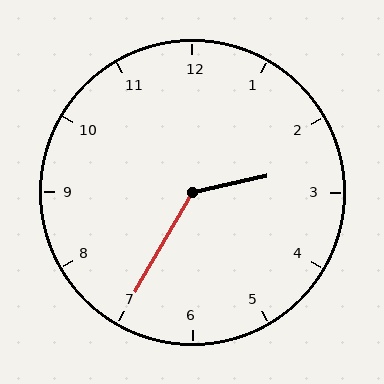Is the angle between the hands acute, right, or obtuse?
It is obtuse.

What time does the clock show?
2:35.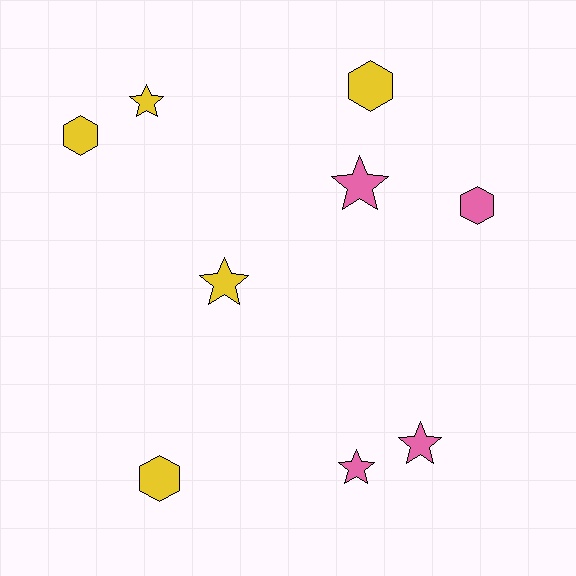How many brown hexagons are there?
There are no brown hexagons.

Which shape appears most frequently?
Star, with 5 objects.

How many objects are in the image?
There are 9 objects.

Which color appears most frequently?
Yellow, with 5 objects.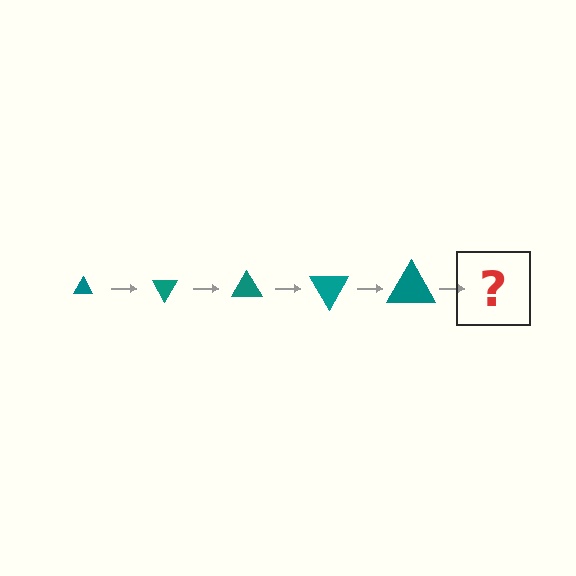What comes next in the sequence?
The next element should be a triangle, larger than the previous one and rotated 300 degrees from the start.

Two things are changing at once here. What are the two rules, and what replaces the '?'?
The two rules are that the triangle grows larger each step and it rotates 60 degrees each step. The '?' should be a triangle, larger than the previous one and rotated 300 degrees from the start.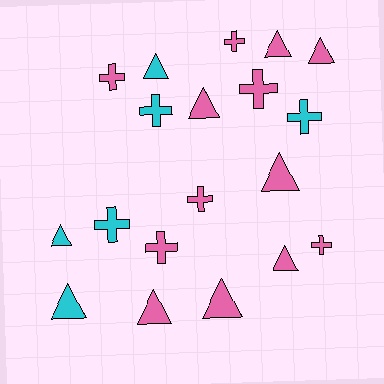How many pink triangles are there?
There are 7 pink triangles.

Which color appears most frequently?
Pink, with 13 objects.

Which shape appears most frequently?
Triangle, with 10 objects.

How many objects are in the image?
There are 19 objects.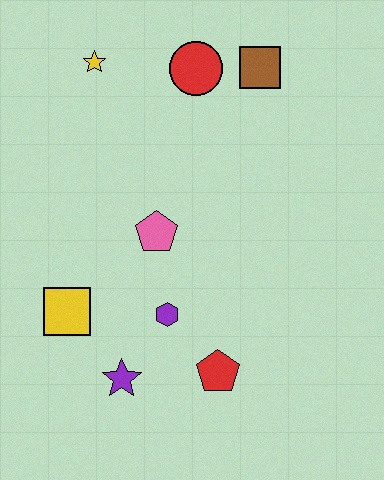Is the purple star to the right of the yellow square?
Yes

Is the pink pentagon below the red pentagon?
No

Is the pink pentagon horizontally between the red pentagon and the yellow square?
Yes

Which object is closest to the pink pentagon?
The purple hexagon is closest to the pink pentagon.